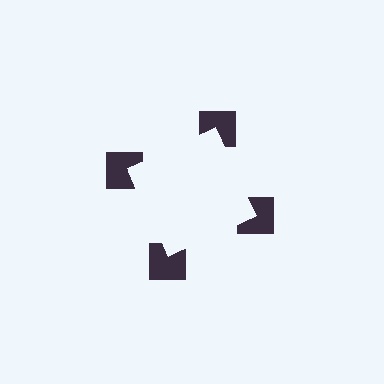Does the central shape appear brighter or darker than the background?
It typically appears slightly brighter than the background, even though no actual brightness change is drawn.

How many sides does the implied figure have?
4 sides.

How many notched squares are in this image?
There are 4 — one at each vertex of the illusory square.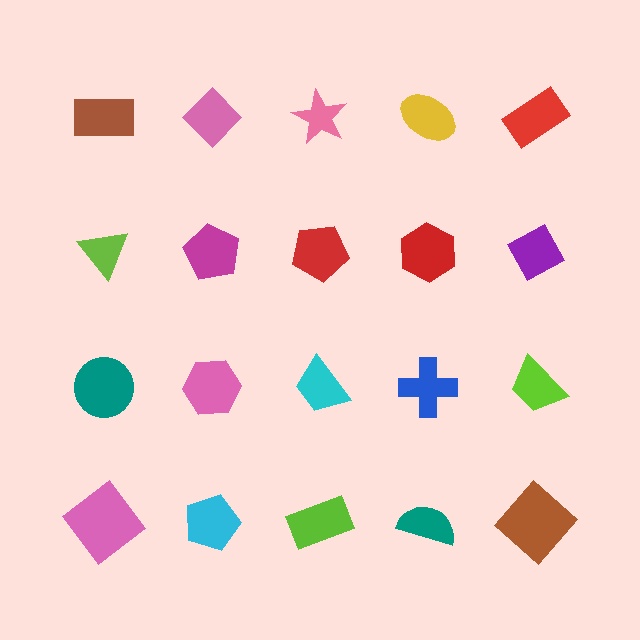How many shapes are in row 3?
5 shapes.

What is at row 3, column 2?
A pink hexagon.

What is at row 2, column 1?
A lime triangle.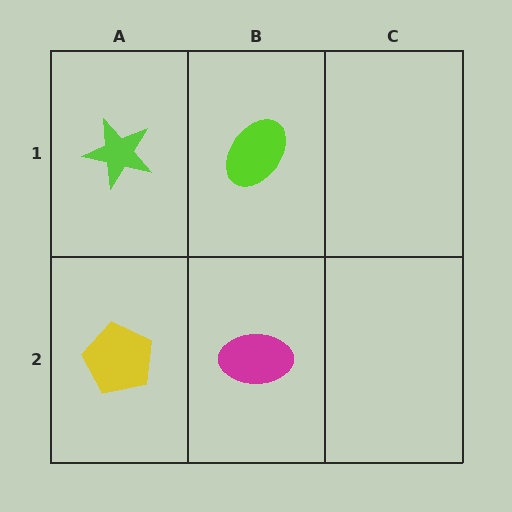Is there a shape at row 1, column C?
No, that cell is empty.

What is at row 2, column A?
A yellow pentagon.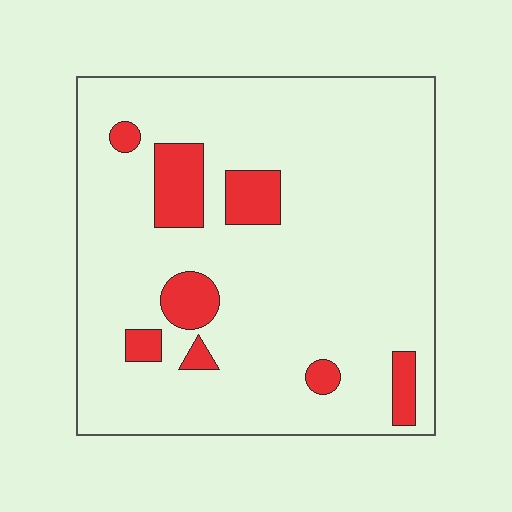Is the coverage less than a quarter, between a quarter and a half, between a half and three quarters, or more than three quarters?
Less than a quarter.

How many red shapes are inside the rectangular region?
8.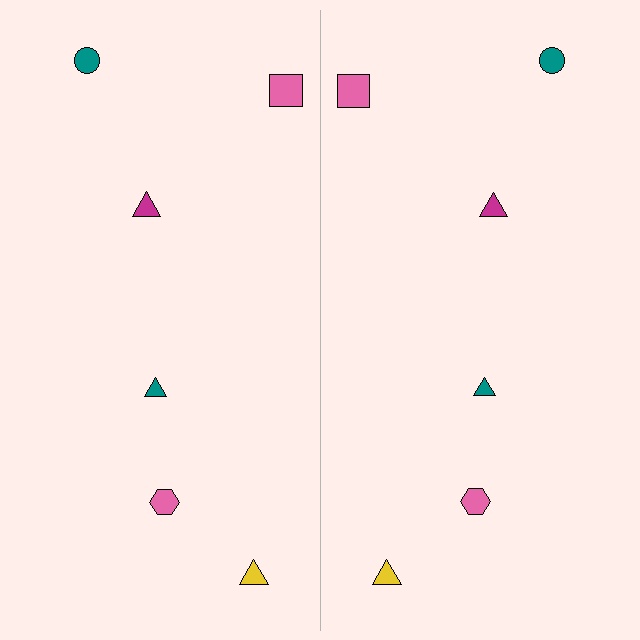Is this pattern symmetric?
Yes, this pattern has bilateral (reflection) symmetry.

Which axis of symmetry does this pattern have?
The pattern has a vertical axis of symmetry running through the center of the image.